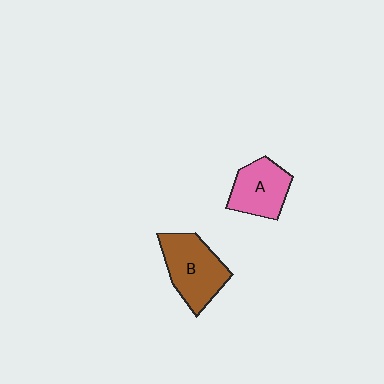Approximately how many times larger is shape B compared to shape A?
Approximately 1.3 times.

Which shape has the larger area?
Shape B (brown).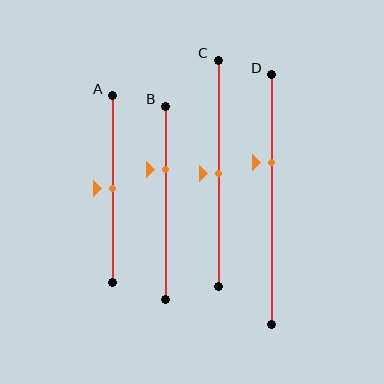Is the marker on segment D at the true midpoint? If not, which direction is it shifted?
No, the marker on segment D is shifted upward by about 15% of the segment length.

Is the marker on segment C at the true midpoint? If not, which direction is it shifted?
Yes, the marker on segment C is at the true midpoint.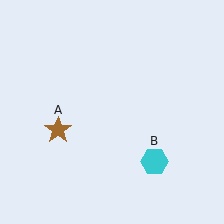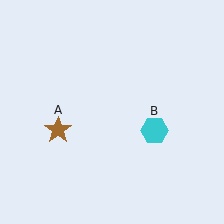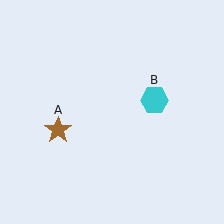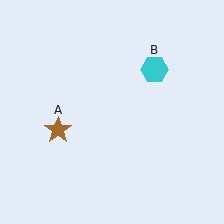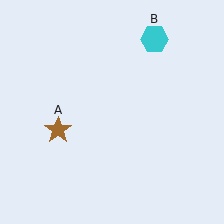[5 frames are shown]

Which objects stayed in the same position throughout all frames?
Brown star (object A) remained stationary.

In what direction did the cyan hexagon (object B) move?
The cyan hexagon (object B) moved up.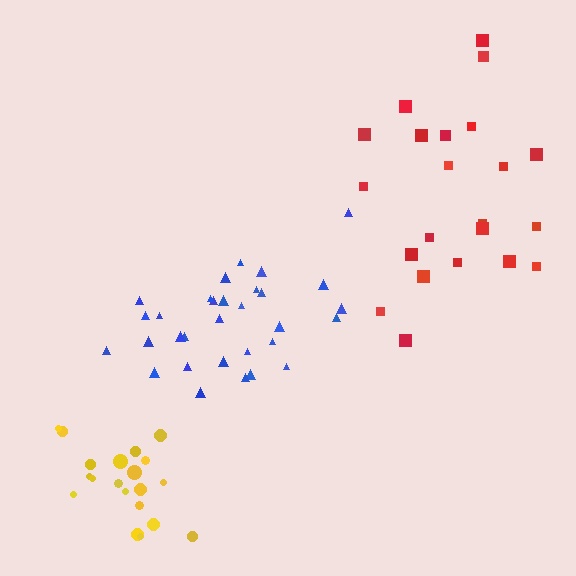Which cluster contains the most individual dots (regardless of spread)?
Blue (31).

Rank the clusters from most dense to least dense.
yellow, blue, red.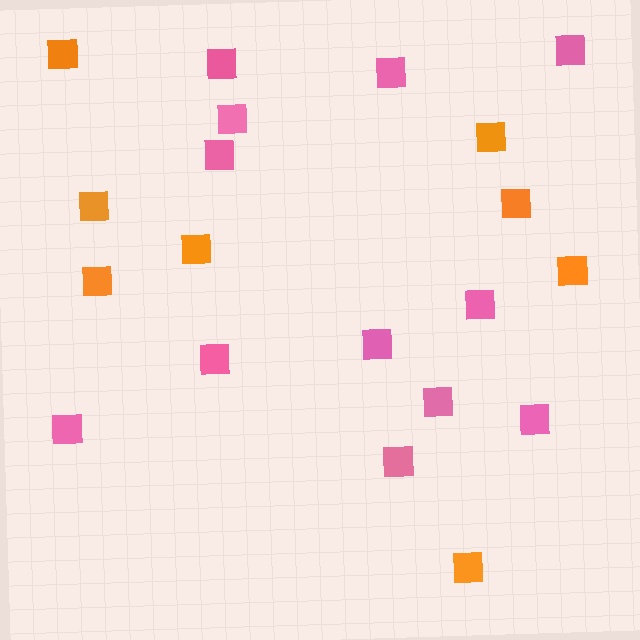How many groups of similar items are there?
There are 2 groups: one group of orange squares (8) and one group of pink squares (12).